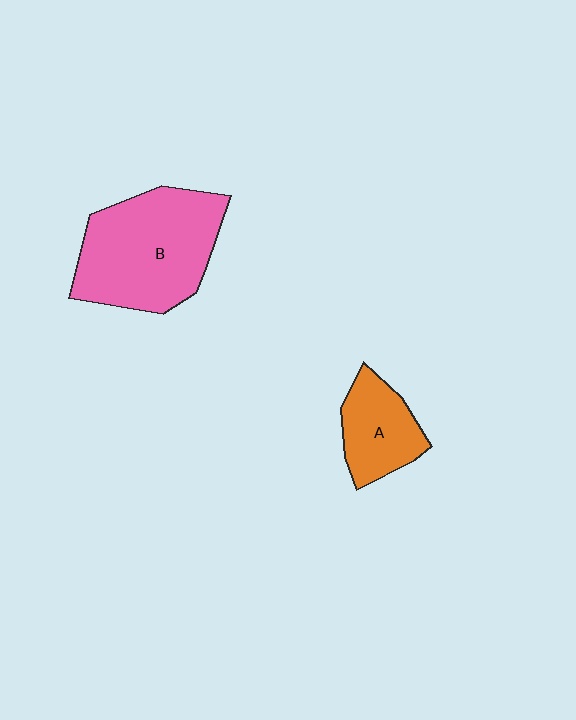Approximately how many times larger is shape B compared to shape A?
Approximately 2.1 times.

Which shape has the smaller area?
Shape A (orange).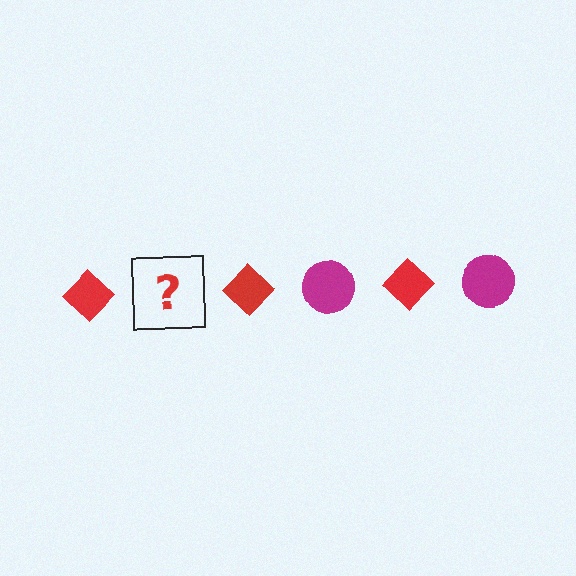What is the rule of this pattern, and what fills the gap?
The rule is that the pattern alternates between red diamond and magenta circle. The gap should be filled with a magenta circle.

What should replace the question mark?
The question mark should be replaced with a magenta circle.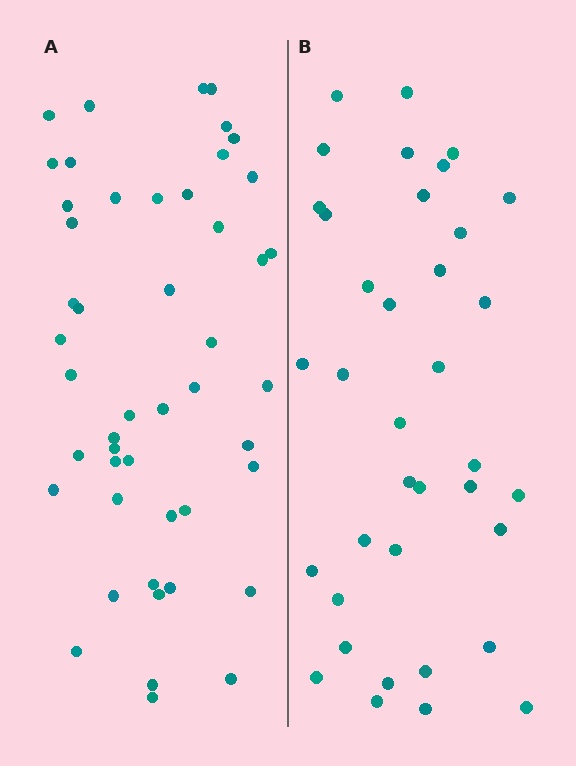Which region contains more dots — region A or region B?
Region A (the left region) has more dots.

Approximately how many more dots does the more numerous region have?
Region A has roughly 12 or so more dots than region B.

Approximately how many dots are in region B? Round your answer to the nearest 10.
About 40 dots. (The exact count is 37, which rounds to 40.)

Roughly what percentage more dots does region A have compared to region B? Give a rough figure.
About 30% more.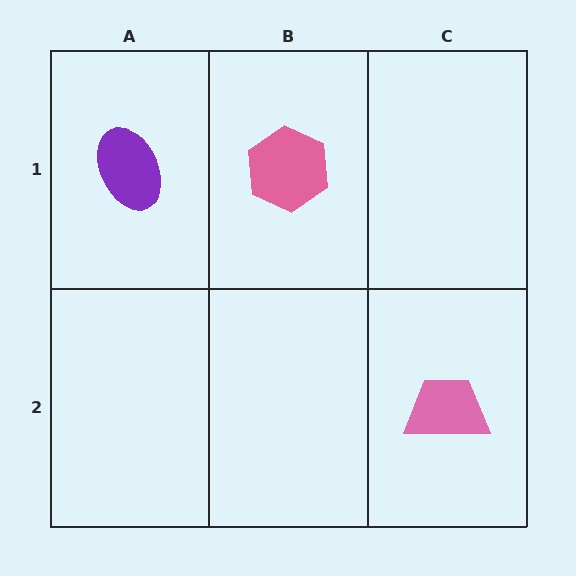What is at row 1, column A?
A purple ellipse.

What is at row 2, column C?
A pink trapezoid.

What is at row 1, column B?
A pink hexagon.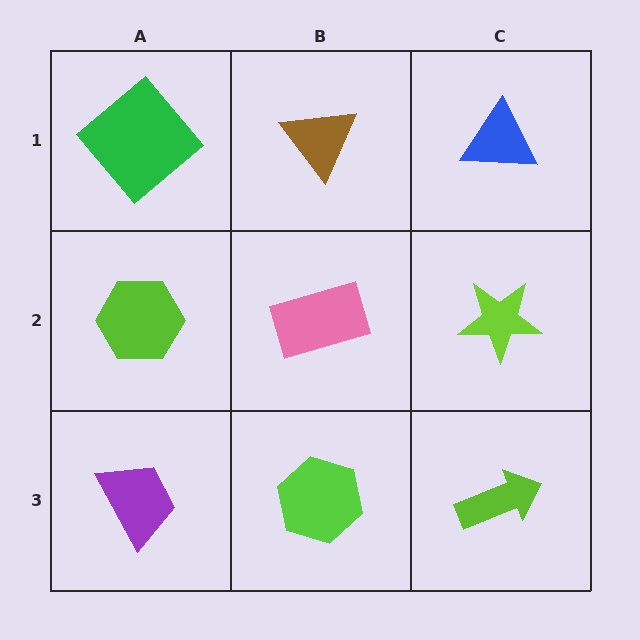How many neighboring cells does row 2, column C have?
3.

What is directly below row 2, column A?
A purple trapezoid.